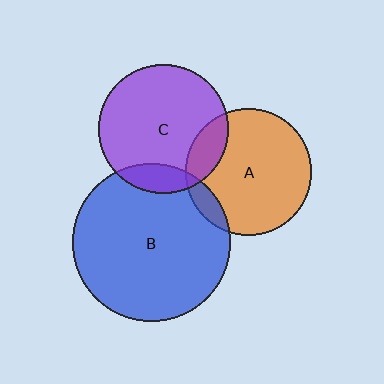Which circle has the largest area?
Circle B (blue).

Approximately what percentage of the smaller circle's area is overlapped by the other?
Approximately 15%.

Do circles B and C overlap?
Yes.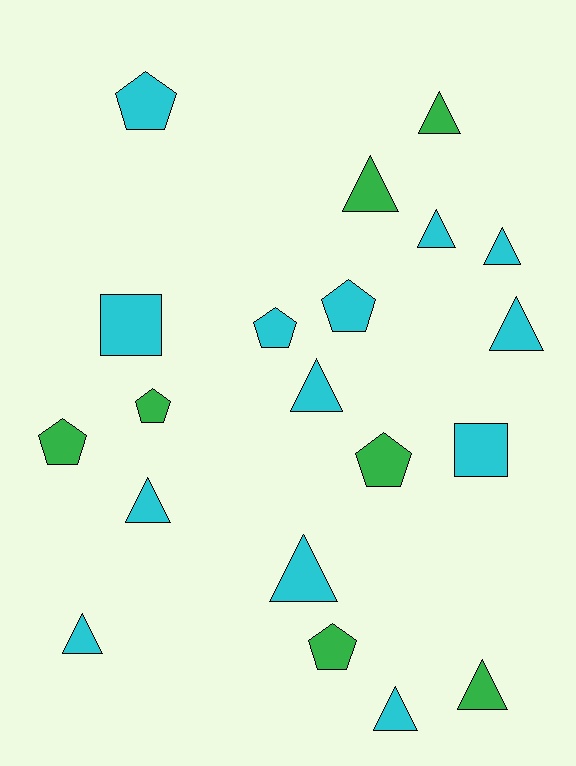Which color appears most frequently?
Cyan, with 13 objects.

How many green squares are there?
There are no green squares.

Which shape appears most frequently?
Triangle, with 11 objects.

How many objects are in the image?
There are 20 objects.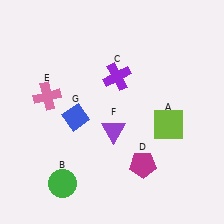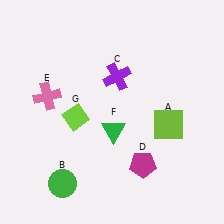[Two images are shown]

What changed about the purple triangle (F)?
In Image 1, F is purple. In Image 2, it changed to green.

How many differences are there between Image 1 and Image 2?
There are 2 differences between the two images.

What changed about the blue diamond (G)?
In Image 1, G is blue. In Image 2, it changed to lime.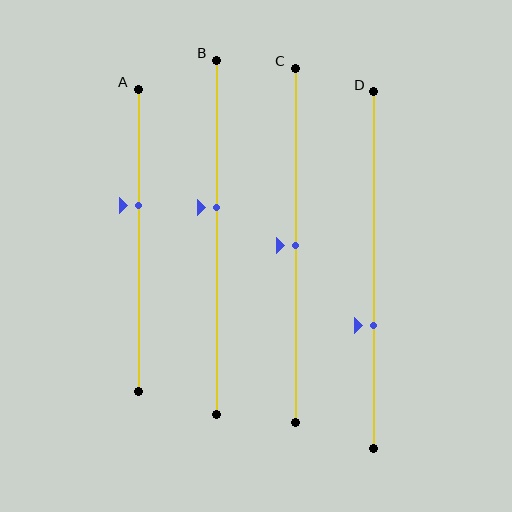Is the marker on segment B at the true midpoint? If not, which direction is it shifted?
No, the marker on segment B is shifted upward by about 8% of the segment length.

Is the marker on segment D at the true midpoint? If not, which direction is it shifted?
No, the marker on segment D is shifted downward by about 16% of the segment length.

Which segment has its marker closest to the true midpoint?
Segment C has its marker closest to the true midpoint.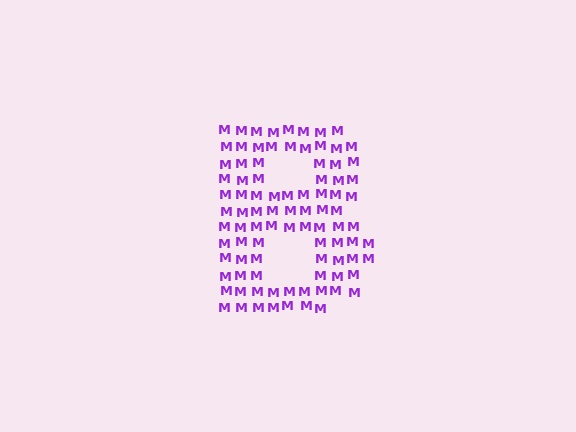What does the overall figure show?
The overall figure shows the letter B.